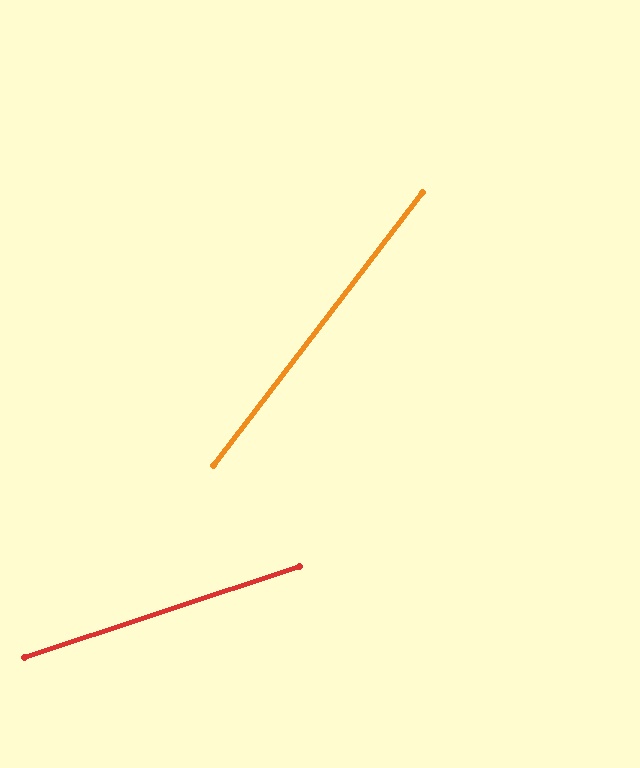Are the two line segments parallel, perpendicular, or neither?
Neither parallel nor perpendicular — they differ by about 34°.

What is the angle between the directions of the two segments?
Approximately 34 degrees.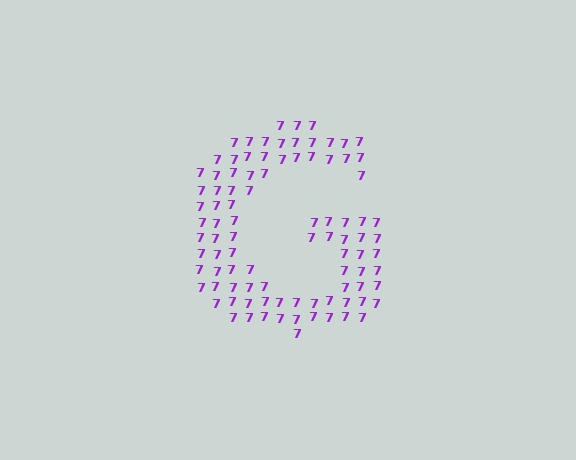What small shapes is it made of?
It is made of small digit 7's.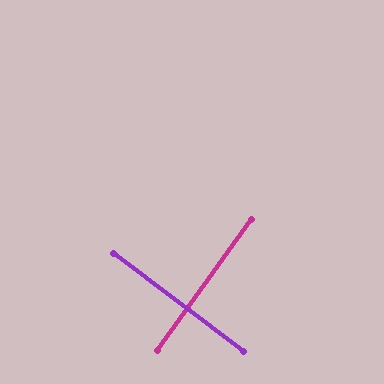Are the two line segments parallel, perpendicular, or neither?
Perpendicular — they meet at approximately 89°.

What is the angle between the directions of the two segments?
Approximately 89 degrees.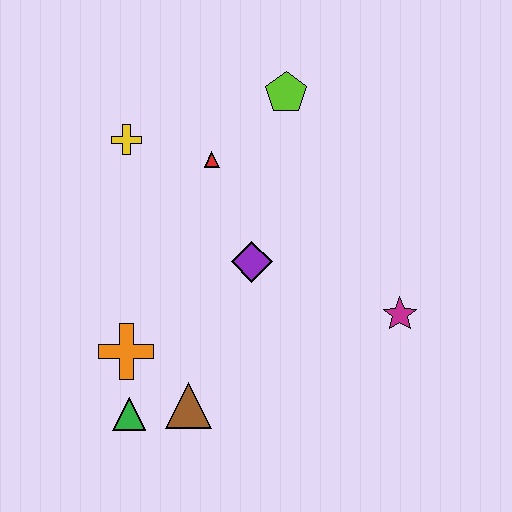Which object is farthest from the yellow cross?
The magenta star is farthest from the yellow cross.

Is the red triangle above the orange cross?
Yes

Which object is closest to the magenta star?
The purple diamond is closest to the magenta star.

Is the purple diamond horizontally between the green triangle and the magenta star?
Yes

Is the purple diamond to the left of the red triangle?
No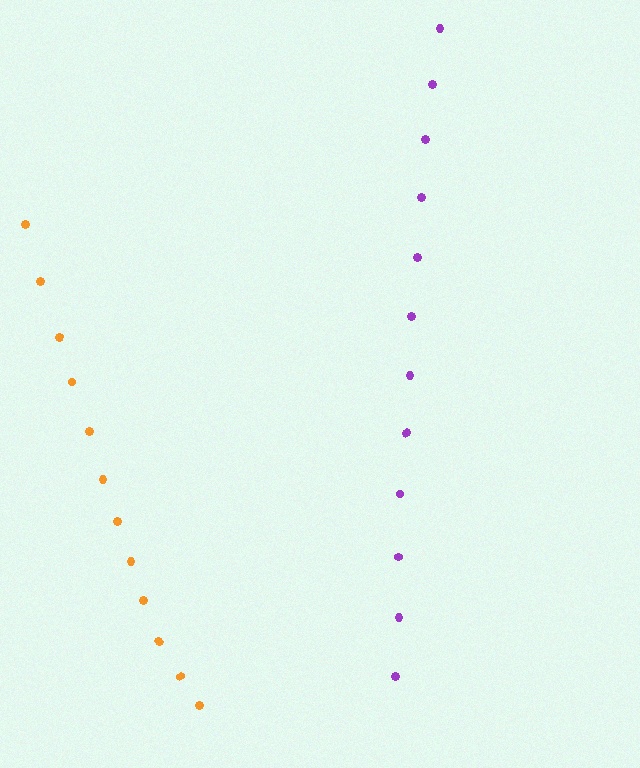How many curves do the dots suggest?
There are 2 distinct paths.